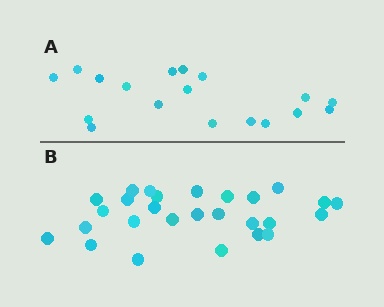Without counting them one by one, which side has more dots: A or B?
Region B (the bottom region) has more dots.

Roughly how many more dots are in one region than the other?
Region B has roughly 8 or so more dots than region A.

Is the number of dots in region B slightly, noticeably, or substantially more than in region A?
Region B has substantially more. The ratio is roughly 1.5 to 1.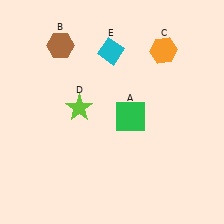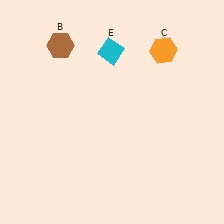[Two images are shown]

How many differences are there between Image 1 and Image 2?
There are 2 differences between the two images.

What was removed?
The lime star (D), the green square (A) were removed in Image 2.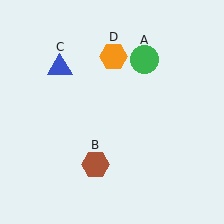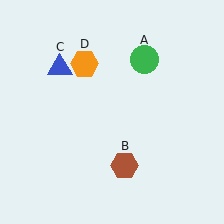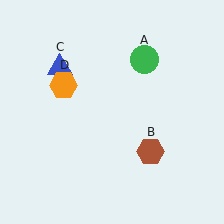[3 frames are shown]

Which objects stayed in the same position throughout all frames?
Green circle (object A) and blue triangle (object C) remained stationary.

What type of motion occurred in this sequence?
The brown hexagon (object B), orange hexagon (object D) rotated counterclockwise around the center of the scene.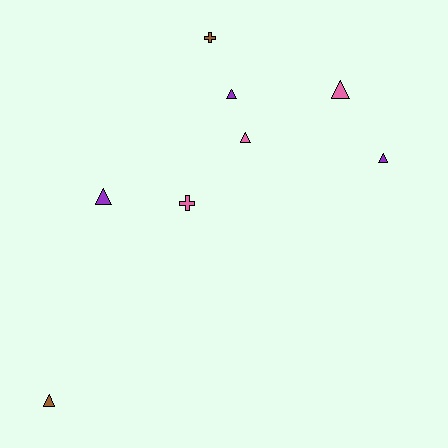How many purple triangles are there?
There are 3 purple triangles.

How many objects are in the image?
There are 8 objects.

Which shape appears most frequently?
Triangle, with 6 objects.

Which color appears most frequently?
Pink, with 3 objects.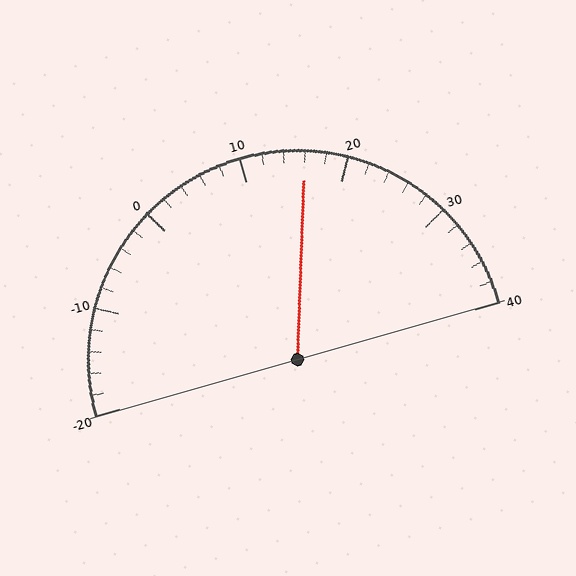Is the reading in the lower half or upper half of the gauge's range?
The reading is in the upper half of the range (-20 to 40).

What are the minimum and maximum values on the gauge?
The gauge ranges from -20 to 40.